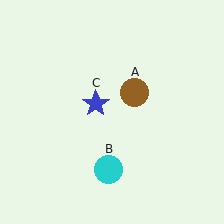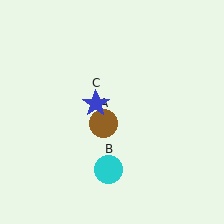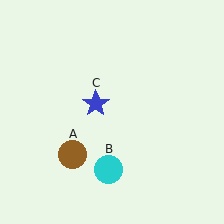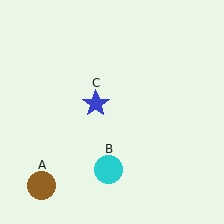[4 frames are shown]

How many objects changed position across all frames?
1 object changed position: brown circle (object A).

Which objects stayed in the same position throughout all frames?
Cyan circle (object B) and blue star (object C) remained stationary.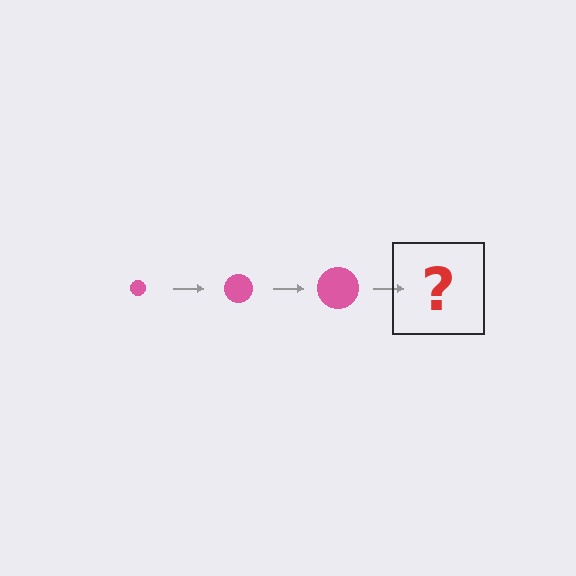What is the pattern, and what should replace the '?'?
The pattern is that the circle gets progressively larger each step. The '?' should be a pink circle, larger than the previous one.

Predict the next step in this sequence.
The next step is a pink circle, larger than the previous one.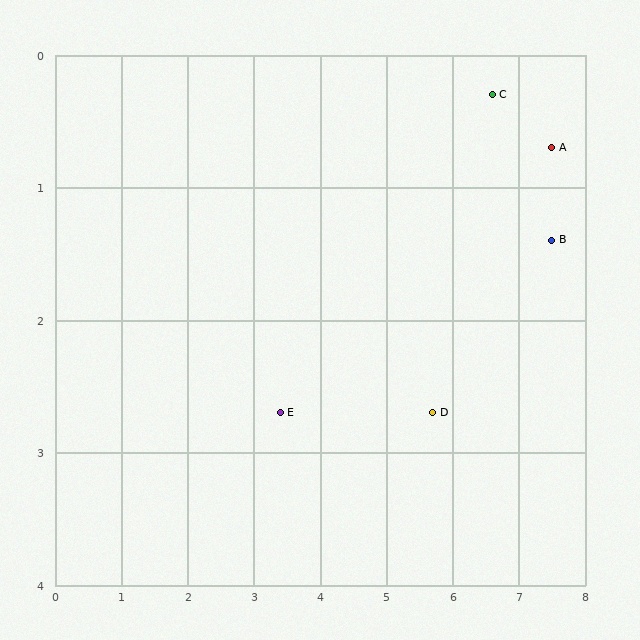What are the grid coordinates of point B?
Point B is at approximately (7.5, 1.4).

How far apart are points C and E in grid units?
Points C and E are about 4.0 grid units apart.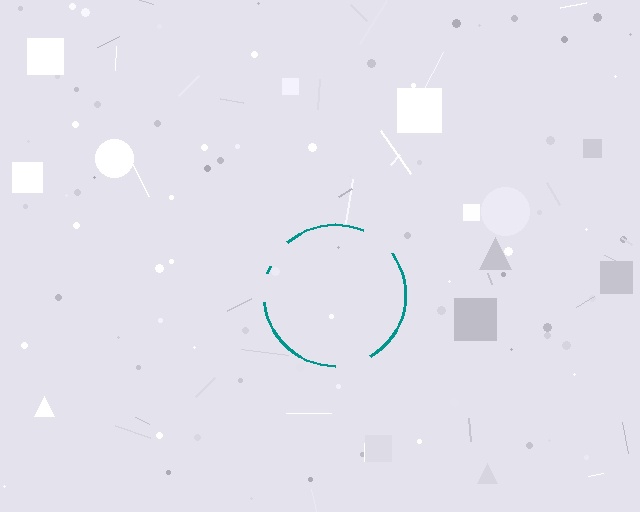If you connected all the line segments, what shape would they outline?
They would outline a circle.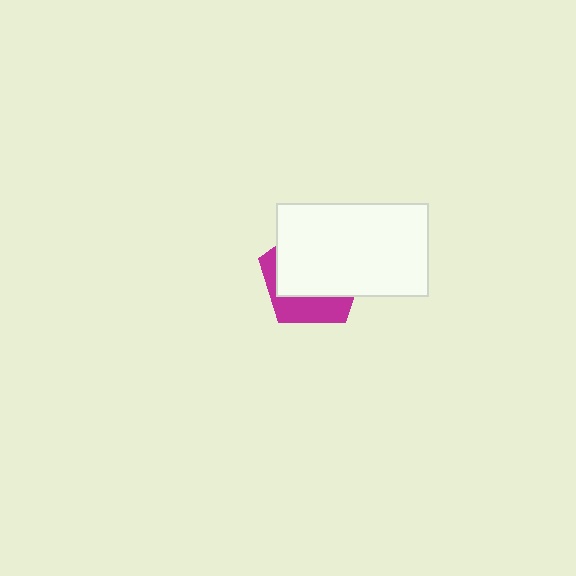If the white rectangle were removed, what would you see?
You would see the complete magenta pentagon.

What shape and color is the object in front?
The object in front is a white rectangle.